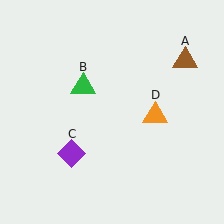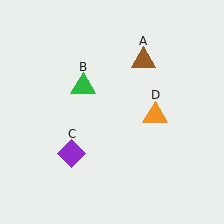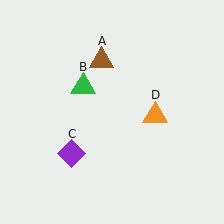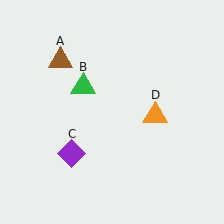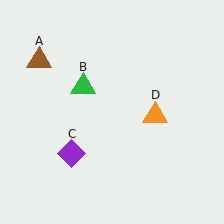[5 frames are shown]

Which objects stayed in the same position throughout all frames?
Green triangle (object B) and purple diamond (object C) and orange triangle (object D) remained stationary.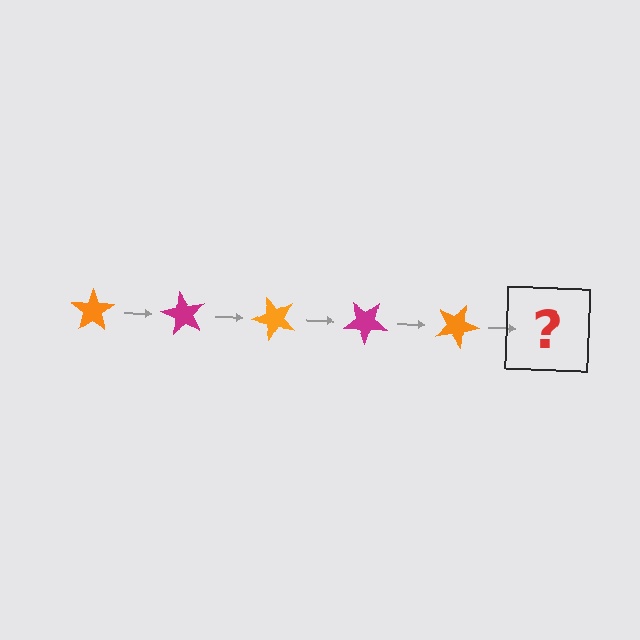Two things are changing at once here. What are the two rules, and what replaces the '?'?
The two rules are that it rotates 60 degrees each step and the color cycles through orange and magenta. The '?' should be a magenta star, rotated 300 degrees from the start.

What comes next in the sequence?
The next element should be a magenta star, rotated 300 degrees from the start.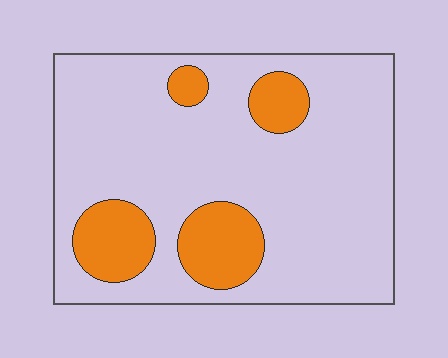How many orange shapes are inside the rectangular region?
4.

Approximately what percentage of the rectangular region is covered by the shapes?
Approximately 20%.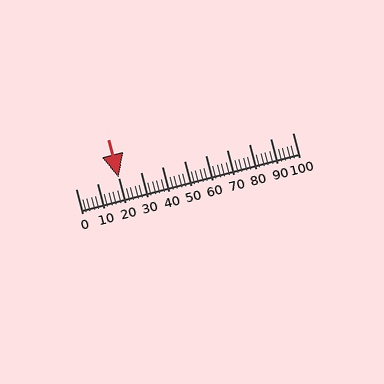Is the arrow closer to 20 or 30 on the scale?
The arrow is closer to 20.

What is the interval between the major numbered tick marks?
The major tick marks are spaced 10 units apart.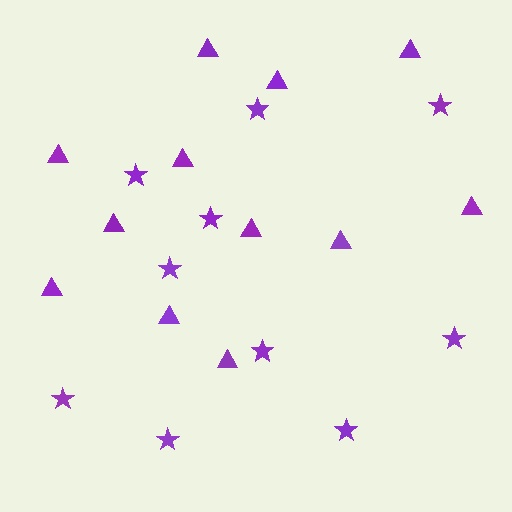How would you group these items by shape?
There are 2 groups: one group of stars (10) and one group of triangles (12).